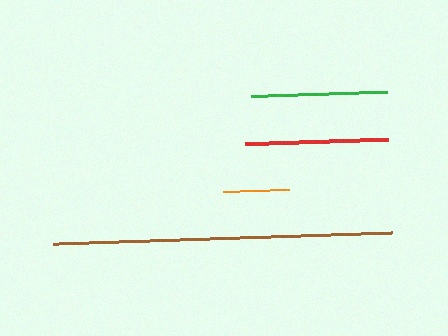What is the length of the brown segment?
The brown segment is approximately 339 pixels long.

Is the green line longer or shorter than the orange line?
The green line is longer than the orange line.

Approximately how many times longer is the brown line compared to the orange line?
The brown line is approximately 5.1 times the length of the orange line.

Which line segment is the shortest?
The orange line is the shortest at approximately 66 pixels.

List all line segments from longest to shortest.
From longest to shortest: brown, red, green, orange.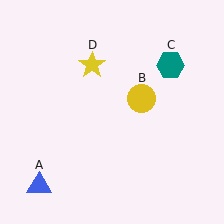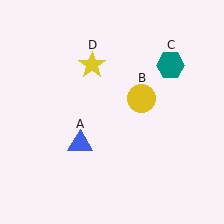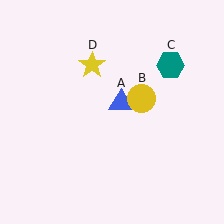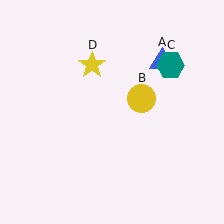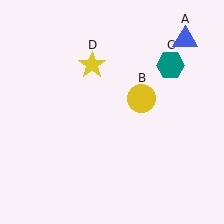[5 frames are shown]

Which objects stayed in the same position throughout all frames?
Yellow circle (object B) and teal hexagon (object C) and yellow star (object D) remained stationary.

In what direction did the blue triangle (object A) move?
The blue triangle (object A) moved up and to the right.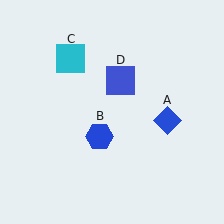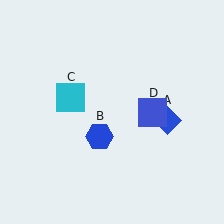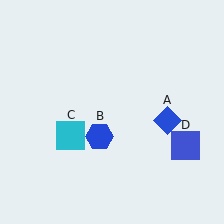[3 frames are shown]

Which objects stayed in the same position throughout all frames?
Blue diamond (object A) and blue hexagon (object B) remained stationary.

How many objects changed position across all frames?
2 objects changed position: cyan square (object C), blue square (object D).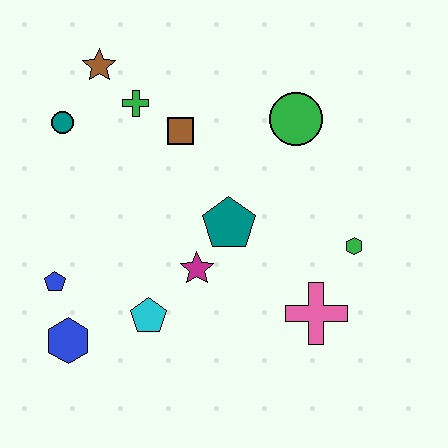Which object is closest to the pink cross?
The green hexagon is closest to the pink cross.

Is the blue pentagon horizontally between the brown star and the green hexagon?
No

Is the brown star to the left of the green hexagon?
Yes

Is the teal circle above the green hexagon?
Yes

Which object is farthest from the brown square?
The blue hexagon is farthest from the brown square.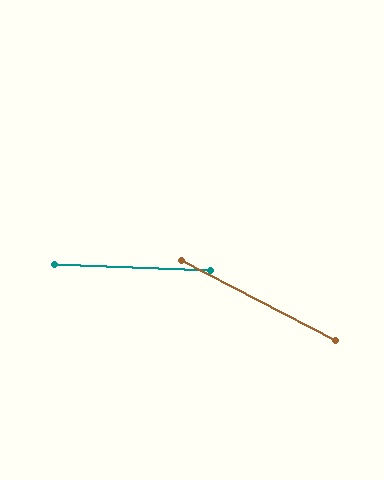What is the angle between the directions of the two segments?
Approximately 25 degrees.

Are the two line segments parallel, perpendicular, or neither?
Neither parallel nor perpendicular — they differ by about 25°.